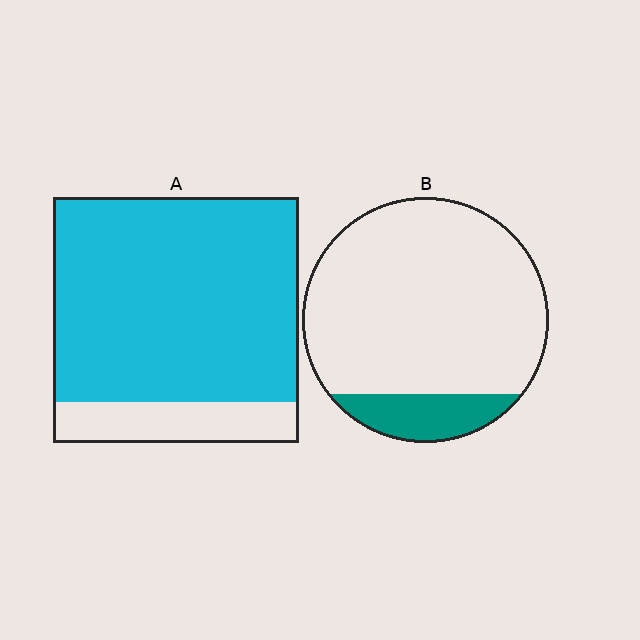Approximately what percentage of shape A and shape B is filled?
A is approximately 85% and B is approximately 15%.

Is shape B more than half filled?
No.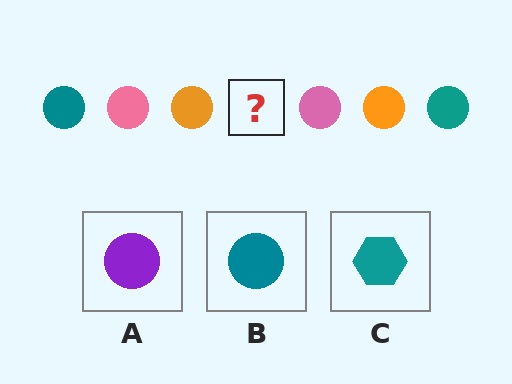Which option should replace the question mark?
Option B.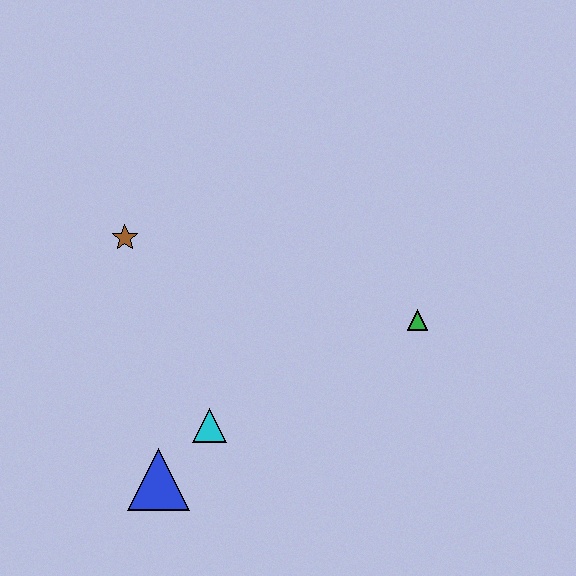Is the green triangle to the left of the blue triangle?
No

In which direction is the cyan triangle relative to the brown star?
The cyan triangle is below the brown star.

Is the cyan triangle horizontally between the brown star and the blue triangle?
No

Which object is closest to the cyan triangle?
The blue triangle is closest to the cyan triangle.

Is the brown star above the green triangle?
Yes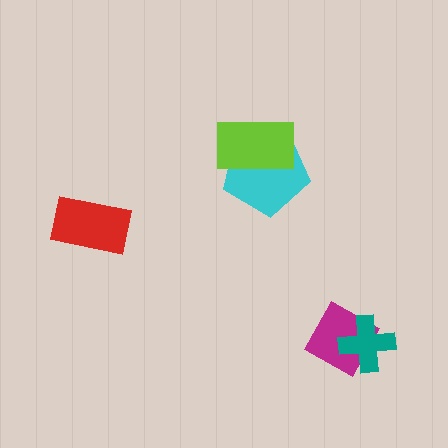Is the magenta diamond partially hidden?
Yes, it is partially covered by another shape.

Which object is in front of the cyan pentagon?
The lime rectangle is in front of the cyan pentagon.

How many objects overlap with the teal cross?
1 object overlaps with the teal cross.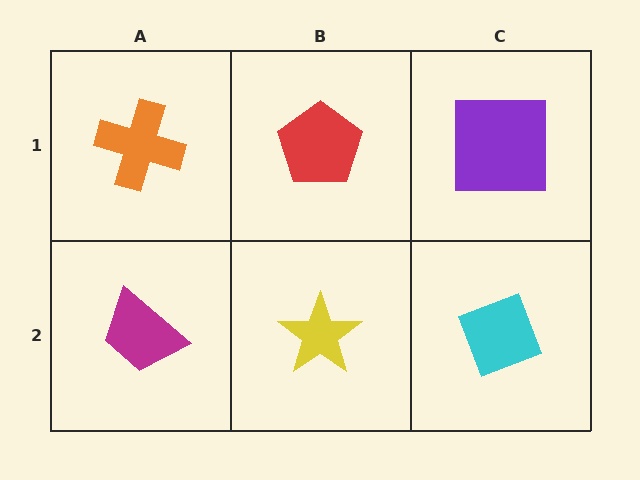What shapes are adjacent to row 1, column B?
A yellow star (row 2, column B), an orange cross (row 1, column A), a purple square (row 1, column C).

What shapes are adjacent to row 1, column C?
A cyan diamond (row 2, column C), a red pentagon (row 1, column B).